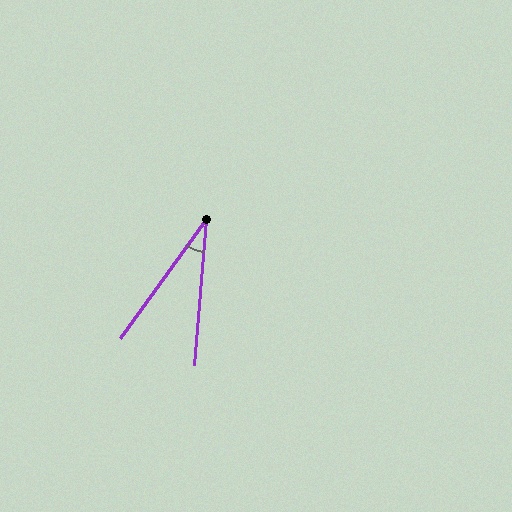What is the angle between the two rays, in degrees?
Approximately 31 degrees.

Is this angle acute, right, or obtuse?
It is acute.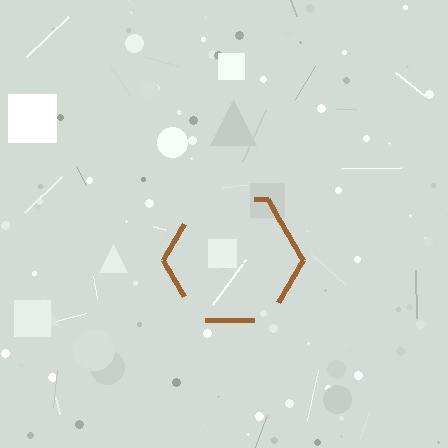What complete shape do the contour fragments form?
The contour fragments form a hexagon.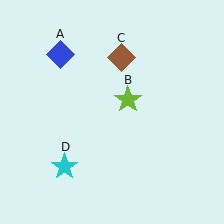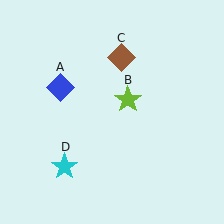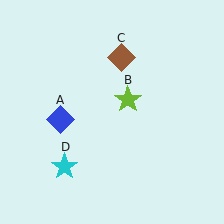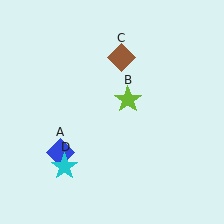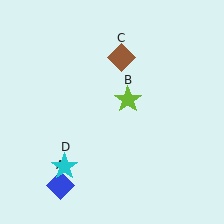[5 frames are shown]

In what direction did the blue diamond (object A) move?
The blue diamond (object A) moved down.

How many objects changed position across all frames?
1 object changed position: blue diamond (object A).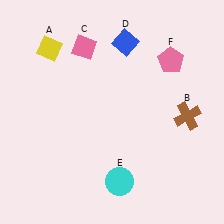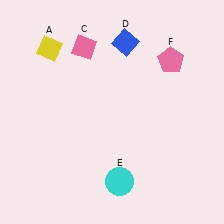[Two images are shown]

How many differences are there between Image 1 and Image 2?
There is 1 difference between the two images.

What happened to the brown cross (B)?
The brown cross (B) was removed in Image 2. It was in the bottom-right area of Image 1.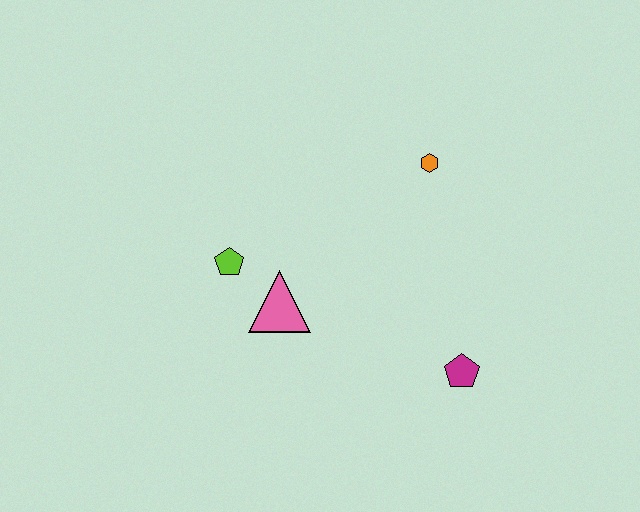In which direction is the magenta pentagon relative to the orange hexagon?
The magenta pentagon is below the orange hexagon.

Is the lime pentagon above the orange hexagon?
No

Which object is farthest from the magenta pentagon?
The lime pentagon is farthest from the magenta pentagon.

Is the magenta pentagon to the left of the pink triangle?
No